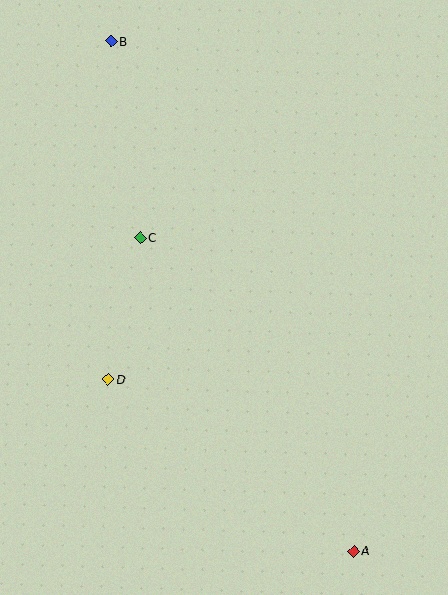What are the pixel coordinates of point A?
Point A is at (354, 551).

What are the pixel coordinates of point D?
Point D is at (108, 379).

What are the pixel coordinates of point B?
Point B is at (111, 41).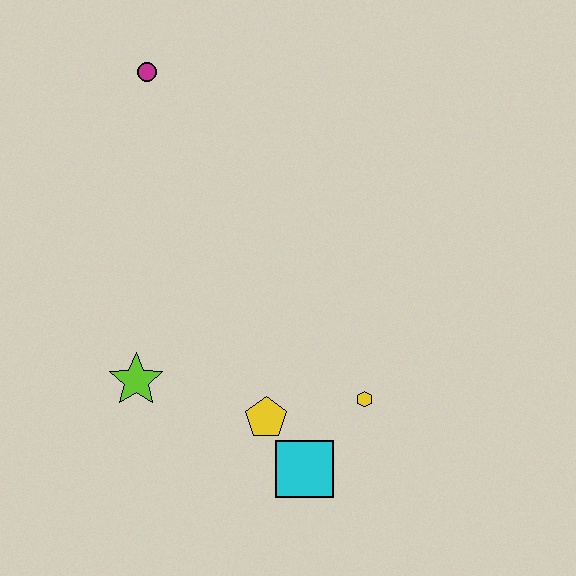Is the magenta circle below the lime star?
No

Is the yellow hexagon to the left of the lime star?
No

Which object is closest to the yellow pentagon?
The cyan square is closest to the yellow pentagon.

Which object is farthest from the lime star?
The magenta circle is farthest from the lime star.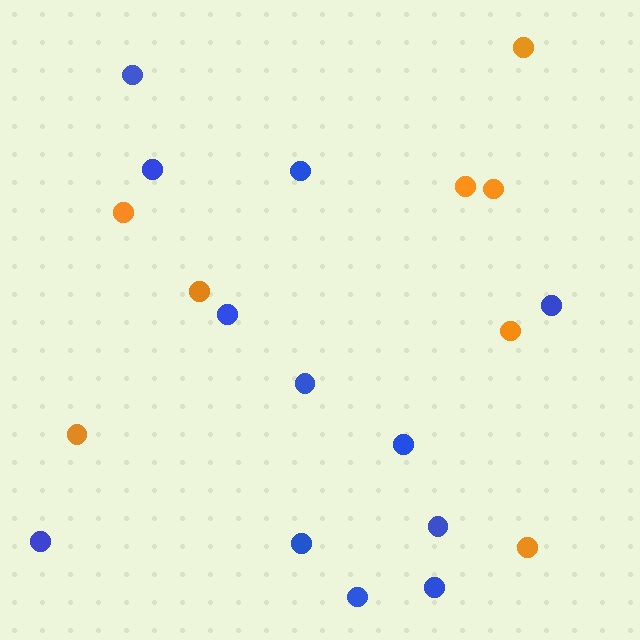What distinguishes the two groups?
There are 2 groups: one group of orange circles (8) and one group of blue circles (12).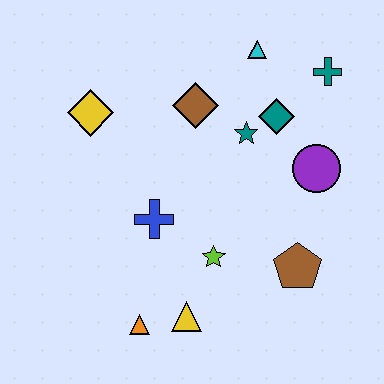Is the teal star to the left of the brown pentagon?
Yes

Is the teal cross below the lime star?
No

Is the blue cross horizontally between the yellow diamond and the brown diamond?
Yes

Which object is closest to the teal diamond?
The teal star is closest to the teal diamond.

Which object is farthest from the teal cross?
The orange triangle is farthest from the teal cross.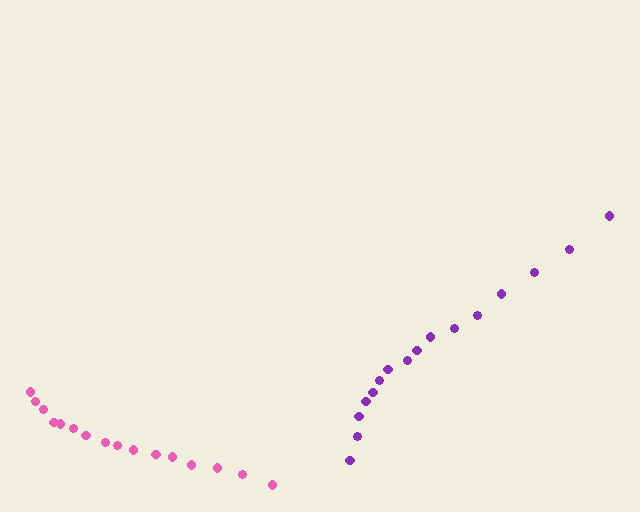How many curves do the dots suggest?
There are 2 distinct paths.